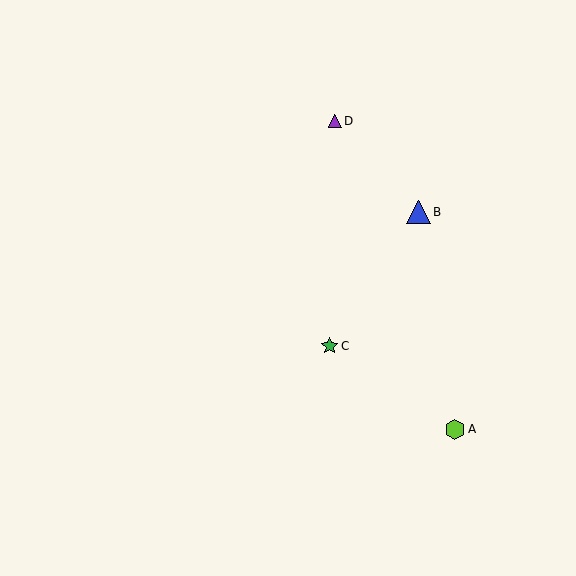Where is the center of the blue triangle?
The center of the blue triangle is at (418, 212).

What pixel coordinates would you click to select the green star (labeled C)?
Click at (330, 346) to select the green star C.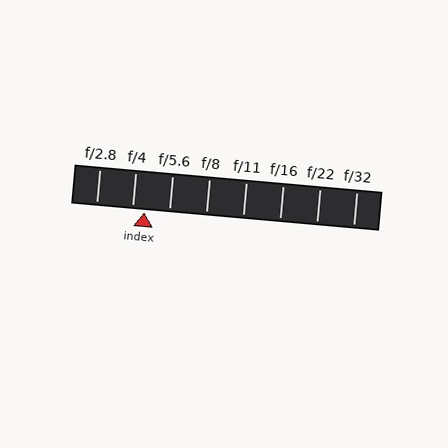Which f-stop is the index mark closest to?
The index mark is closest to f/4.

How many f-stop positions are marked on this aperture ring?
There are 8 f-stop positions marked.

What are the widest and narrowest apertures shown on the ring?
The widest aperture shown is f/2.8 and the narrowest is f/32.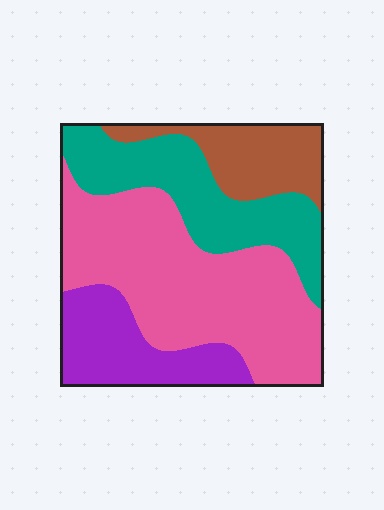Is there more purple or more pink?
Pink.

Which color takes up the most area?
Pink, at roughly 45%.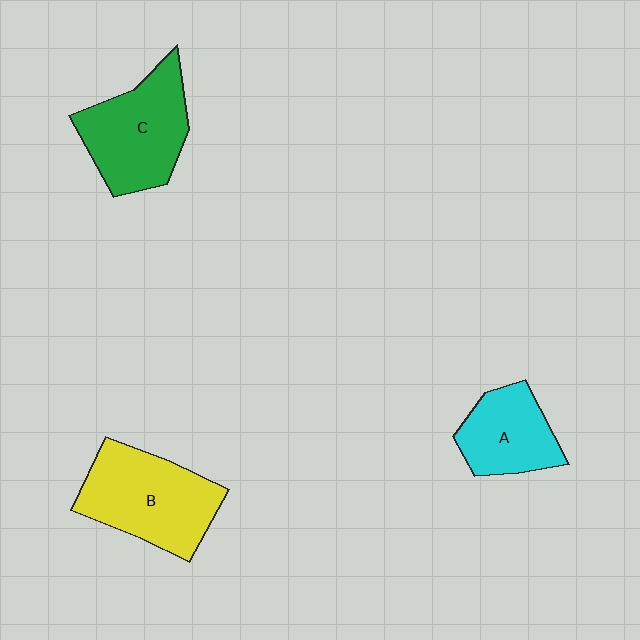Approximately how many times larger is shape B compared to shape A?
Approximately 1.5 times.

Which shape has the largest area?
Shape B (yellow).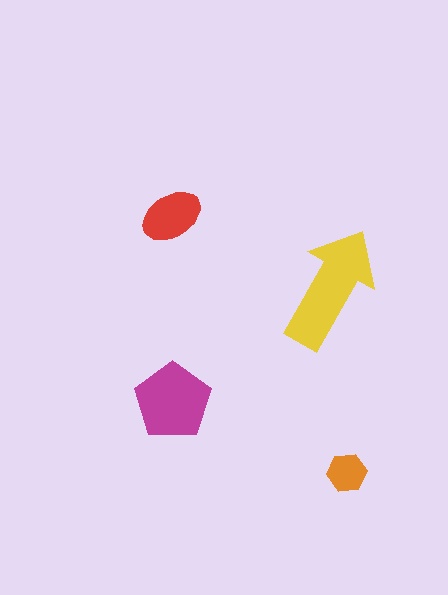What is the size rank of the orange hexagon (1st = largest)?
4th.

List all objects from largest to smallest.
The yellow arrow, the magenta pentagon, the red ellipse, the orange hexagon.